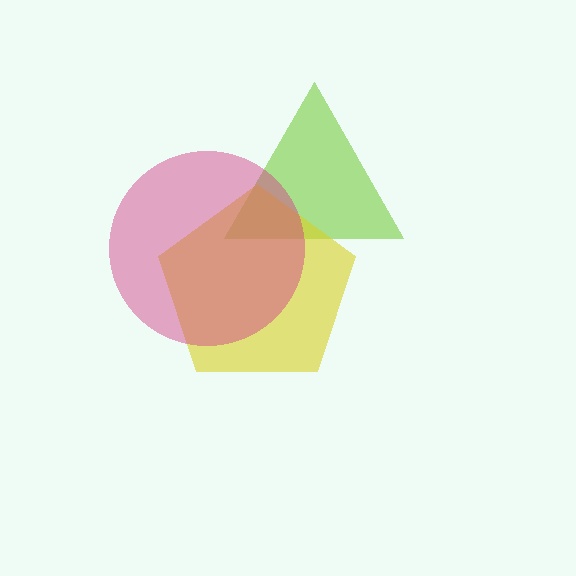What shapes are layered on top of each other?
The layered shapes are: a lime triangle, a yellow pentagon, a magenta circle.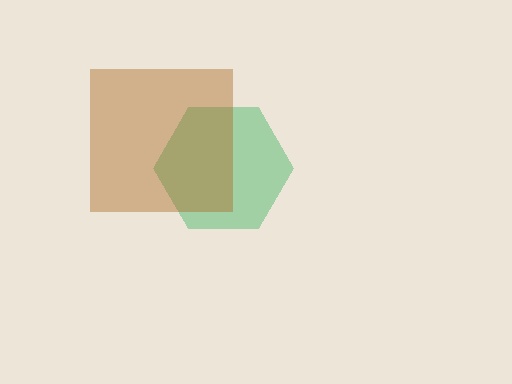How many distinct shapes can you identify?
There are 2 distinct shapes: a green hexagon, a brown square.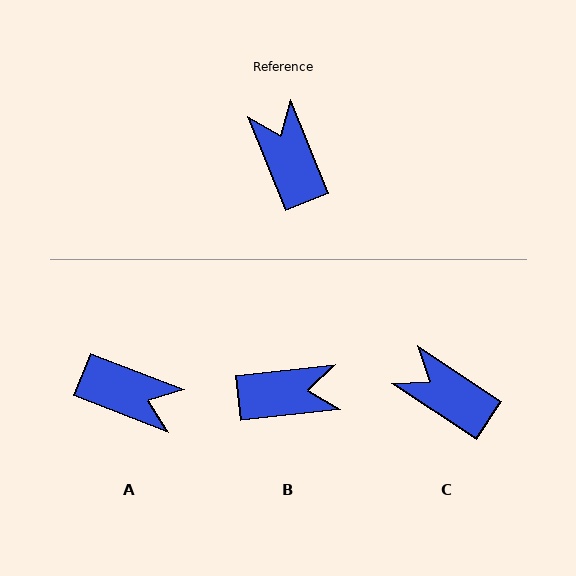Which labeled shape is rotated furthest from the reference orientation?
A, about 133 degrees away.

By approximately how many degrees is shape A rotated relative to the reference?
Approximately 133 degrees clockwise.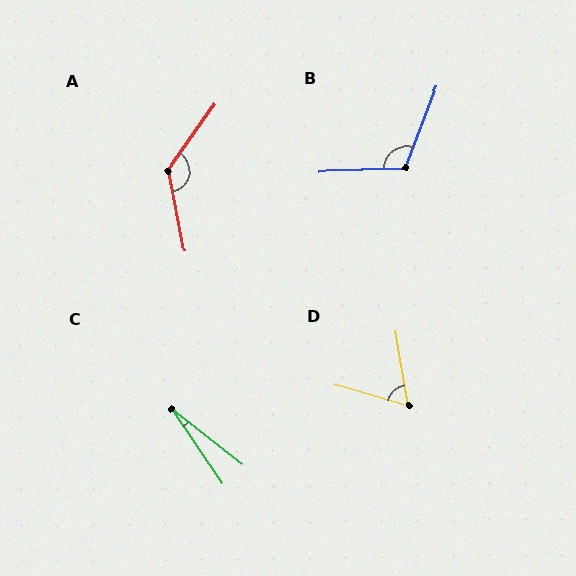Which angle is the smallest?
C, at approximately 18 degrees.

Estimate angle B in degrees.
Approximately 113 degrees.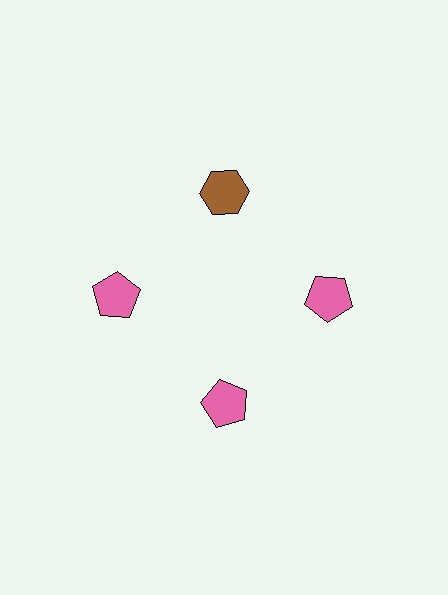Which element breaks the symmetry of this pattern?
The brown hexagon at roughly the 12 o'clock position breaks the symmetry. All other shapes are pink pentagons.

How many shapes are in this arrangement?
There are 4 shapes arranged in a ring pattern.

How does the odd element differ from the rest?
It differs in both color (brown instead of pink) and shape (hexagon instead of pentagon).